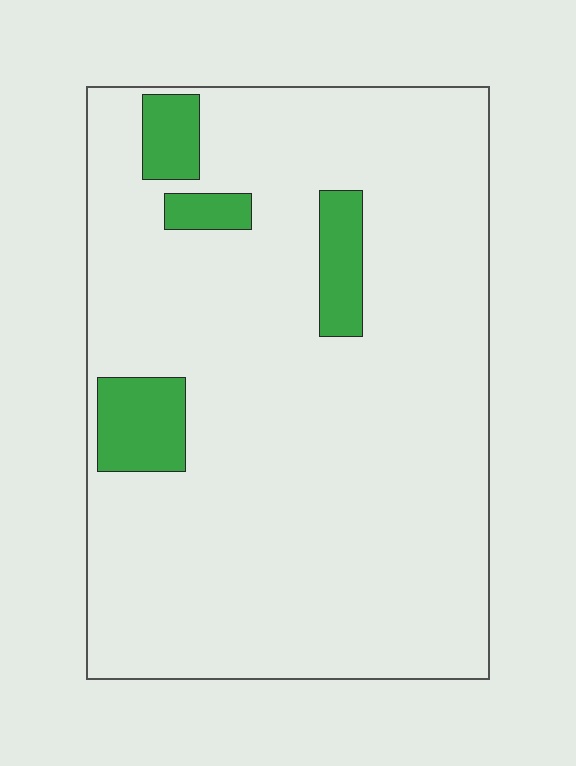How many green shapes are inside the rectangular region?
4.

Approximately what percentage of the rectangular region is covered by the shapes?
Approximately 10%.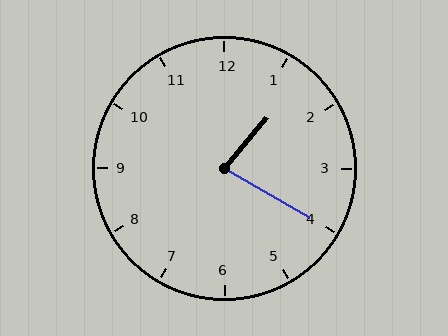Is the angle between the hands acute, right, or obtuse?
It is acute.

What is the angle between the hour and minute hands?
Approximately 80 degrees.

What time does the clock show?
1:20.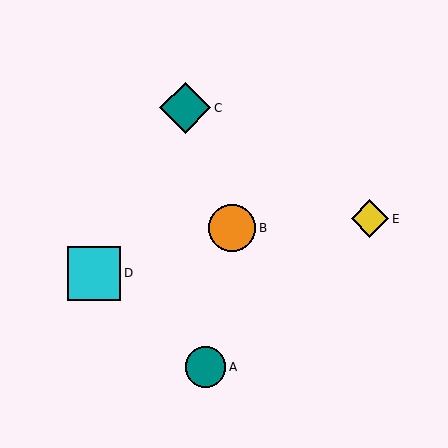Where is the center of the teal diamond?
The center of the teal diamond is at (185, 108).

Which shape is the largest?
The cyan square (labeled D) is the largest.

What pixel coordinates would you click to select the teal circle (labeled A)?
Click at (206, 367) to select the teal circle A.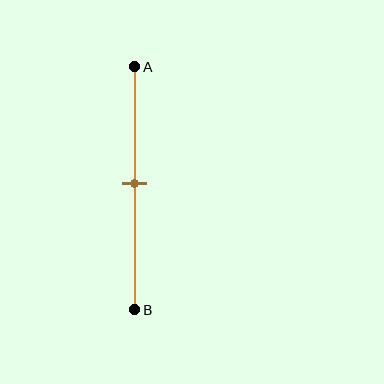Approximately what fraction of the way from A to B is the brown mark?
The brown mark is approximately 50% of the way from A to B.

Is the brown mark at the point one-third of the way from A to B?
No, the mark is at about 50% from A, not at the 33% one-third point.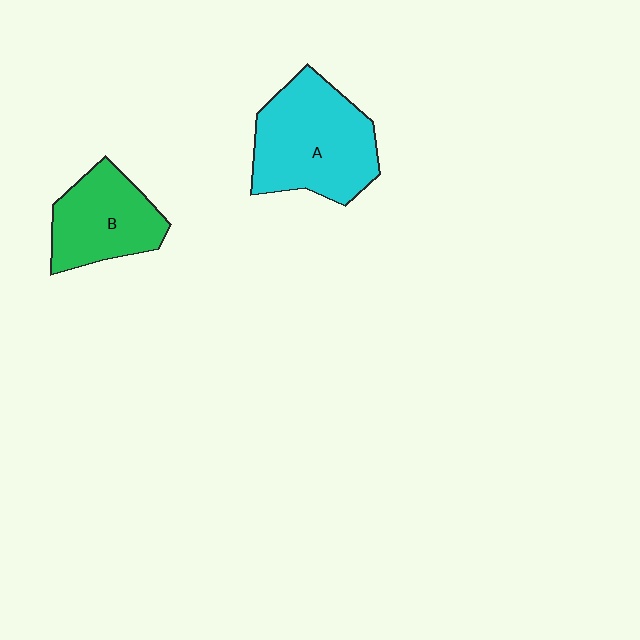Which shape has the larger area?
Shape A (cyan).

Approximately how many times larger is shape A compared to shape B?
Approximately 1.4 times.